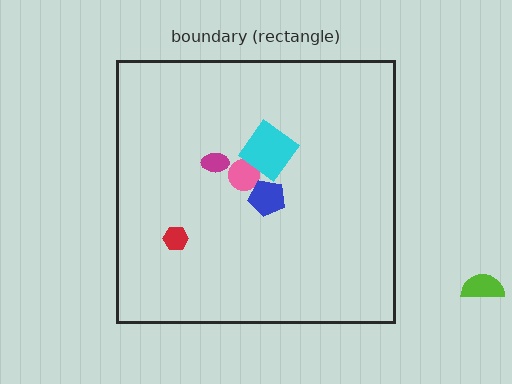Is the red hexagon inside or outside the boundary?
Inside.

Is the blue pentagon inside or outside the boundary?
Inside.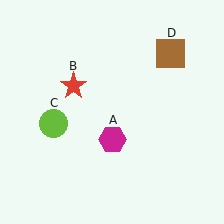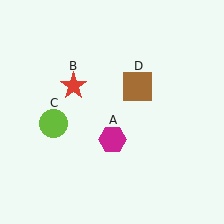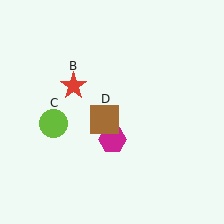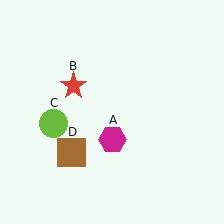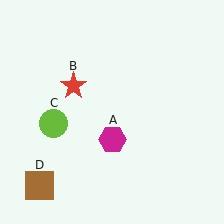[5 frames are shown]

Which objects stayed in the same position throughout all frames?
Magenta hexagon (object A) and red star (object B) and lime circle (object C) remained stationary.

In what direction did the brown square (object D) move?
The brown square (object D) moved down and to the left.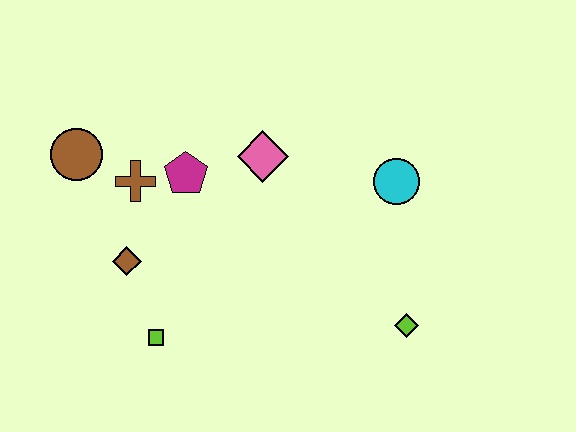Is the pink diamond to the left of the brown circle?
No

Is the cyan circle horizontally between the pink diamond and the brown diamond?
No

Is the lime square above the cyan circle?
No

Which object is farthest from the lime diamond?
The brown circle is farthest from the lime diamond.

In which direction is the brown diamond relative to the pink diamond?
The brown diamond is to the left of the pink diamond.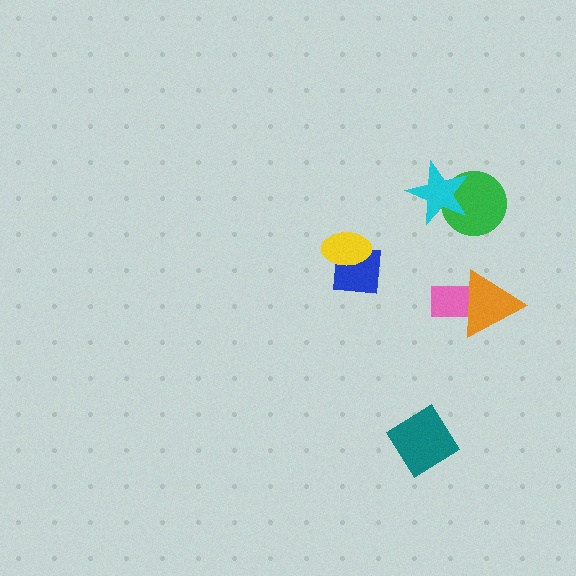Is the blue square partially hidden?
Yes, it is partially covered by another shape.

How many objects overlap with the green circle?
1 object overlaps with the green circle.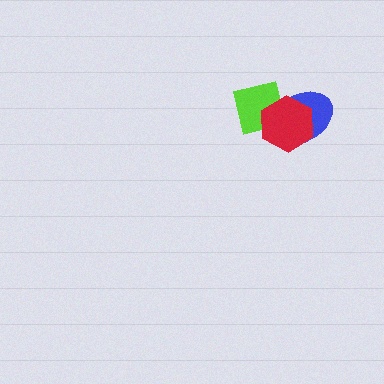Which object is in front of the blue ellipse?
The red hexagon is in front of the blue ellipse.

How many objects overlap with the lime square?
2 objects overlap with the lime square.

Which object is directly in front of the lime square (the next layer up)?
The blue ellipse is directly in front of the lime square.